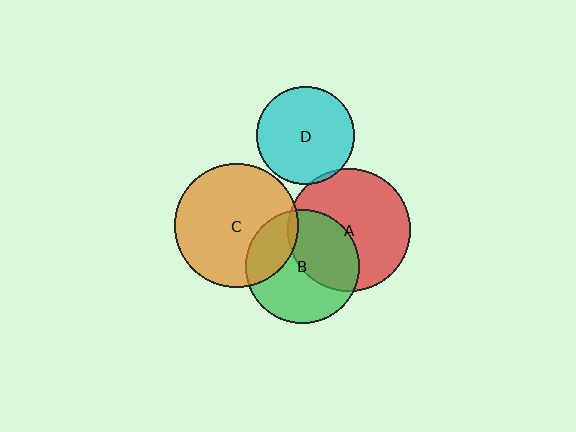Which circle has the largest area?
Circle C (orange).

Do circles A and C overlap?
Yes.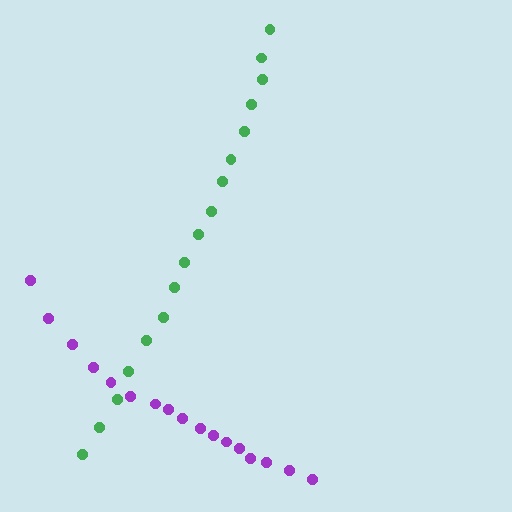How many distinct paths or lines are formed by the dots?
There are 2 distinct paths.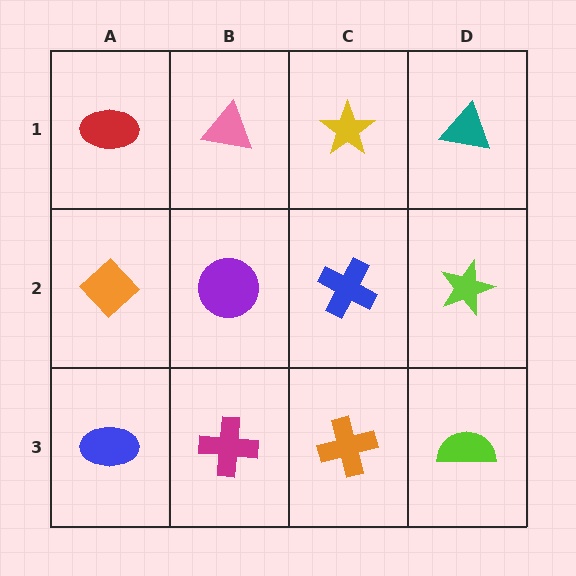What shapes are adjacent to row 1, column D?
A lime star (row 2, column D), a yellow star (row 1, column C).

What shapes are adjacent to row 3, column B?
A purple circle (row 2, column B), a blue ellipse (row 3, column A), an orange cross (row 3, column C).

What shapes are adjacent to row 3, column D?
A lime star (row 2, column D), an orange cross (row 3, column C).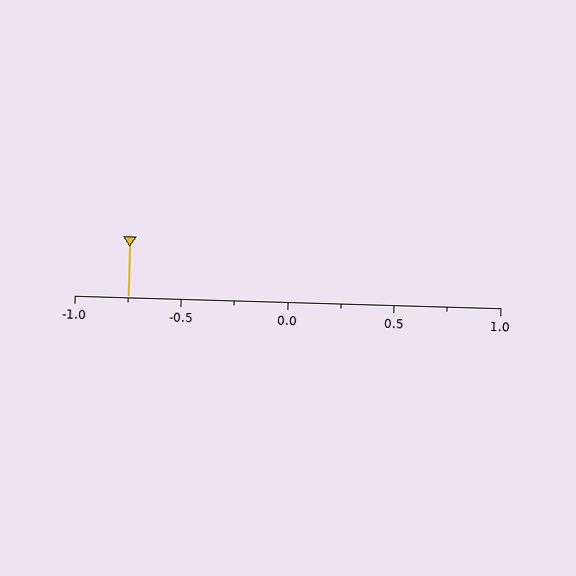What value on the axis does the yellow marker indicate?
The marker indicates approximately -0.75.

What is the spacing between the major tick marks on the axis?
The major ticks are spaced 0.5 apart.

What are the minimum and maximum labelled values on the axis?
The axis runs from -1.0 to 1.0.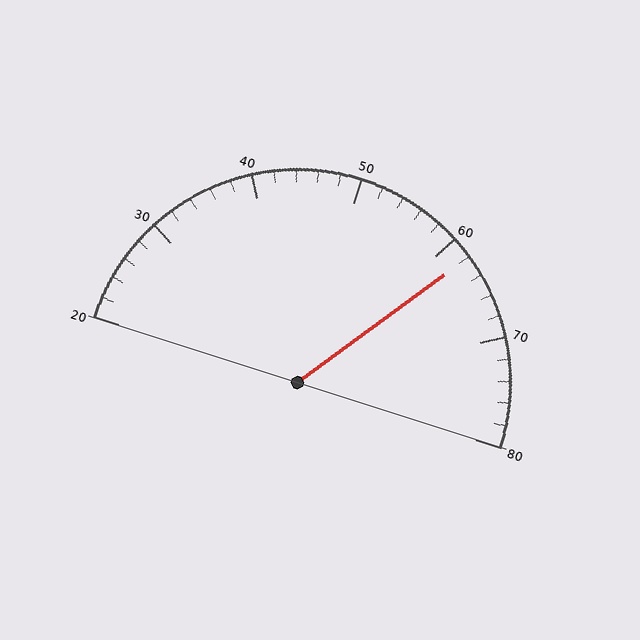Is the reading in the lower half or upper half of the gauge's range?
The reading is in the upper half of the range (20 to 80).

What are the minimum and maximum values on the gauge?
The gauge ranges from 20 to 80.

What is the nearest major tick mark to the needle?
The nearest major tick mark is 60.